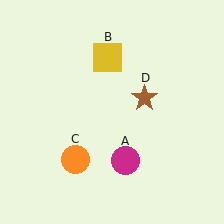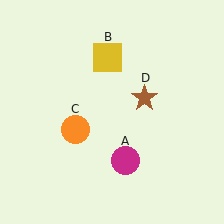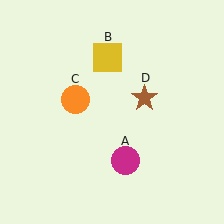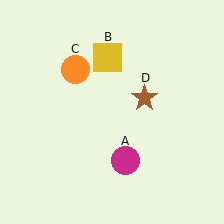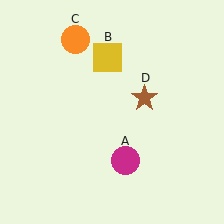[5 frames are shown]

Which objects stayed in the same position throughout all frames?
Magenta circle (object A) and yellow square (object B) and brown star (object D) remained stationary.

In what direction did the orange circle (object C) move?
The orange circle (object C) moved up.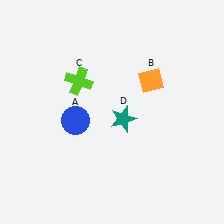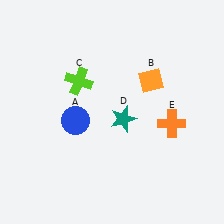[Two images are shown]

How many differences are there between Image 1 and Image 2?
There is 1 difference between the two images.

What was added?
An orange cross (E) was added in Image 2.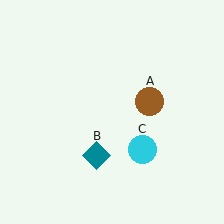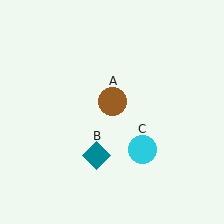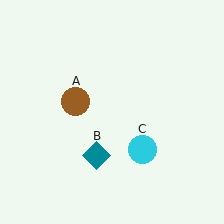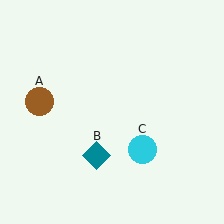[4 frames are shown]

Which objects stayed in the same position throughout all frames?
Teal diamond (object B) and cyan circle (object C) remained stationary.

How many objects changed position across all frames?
1 object changed position: brown circle (object A).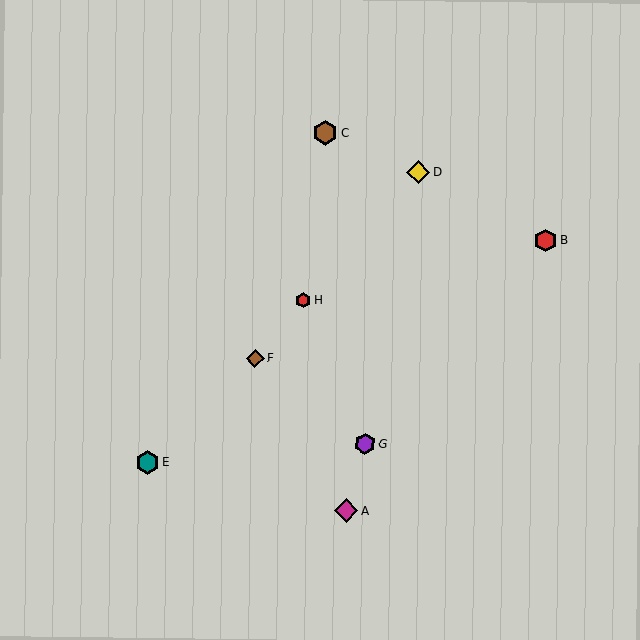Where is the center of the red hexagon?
The center of the red hexagon is at (304, 300).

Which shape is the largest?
The brown hexagon (labeled C) is the largest.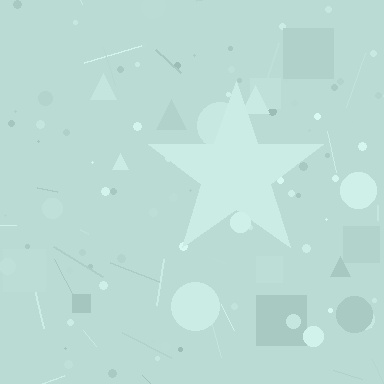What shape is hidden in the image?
A star is hidden in the image.